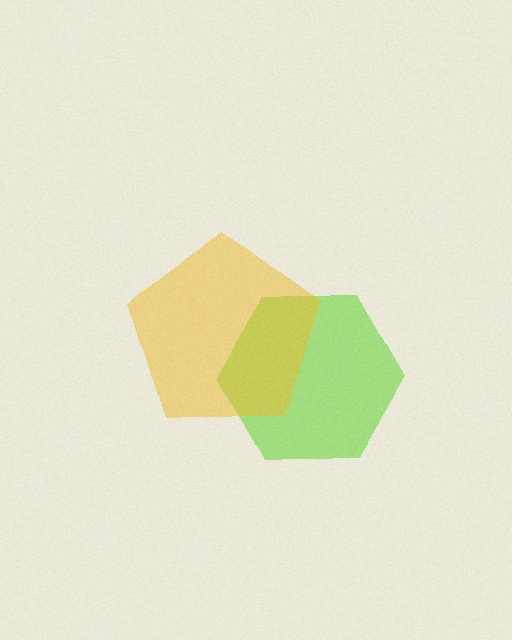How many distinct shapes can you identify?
There are 2 distinct shapes: a lime hexagon, a yellow pentagon.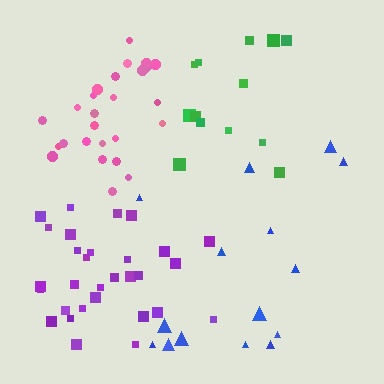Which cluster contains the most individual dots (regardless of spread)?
Purple (30).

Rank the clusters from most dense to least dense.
pink, purple, green, blue.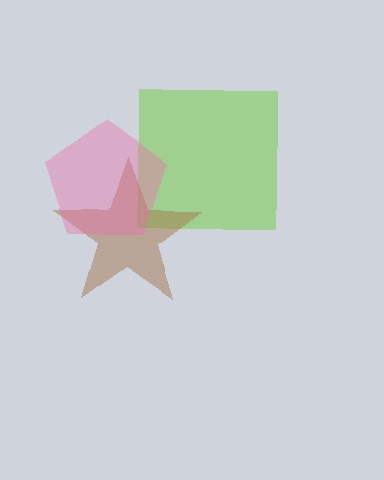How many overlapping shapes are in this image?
There are 3 overlapping shapes in the image.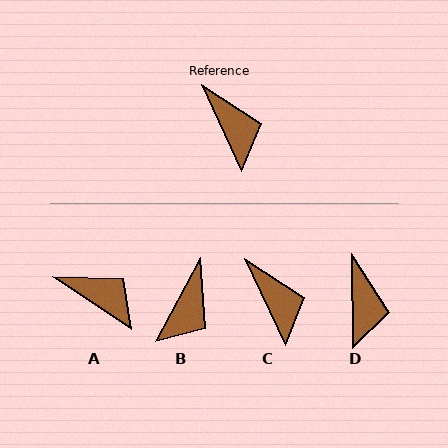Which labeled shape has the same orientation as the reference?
C.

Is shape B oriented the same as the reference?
No, it is off by about 54 degrees.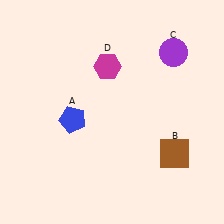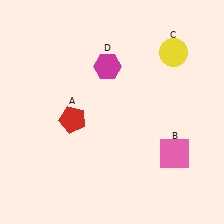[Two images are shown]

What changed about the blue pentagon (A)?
In Image 1, A is blue. In Image 2, it changed to red.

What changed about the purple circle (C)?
In Image 1, C is purple. In Image 2, it changed to yellow.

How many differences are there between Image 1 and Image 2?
There are 3 differences between the two images.